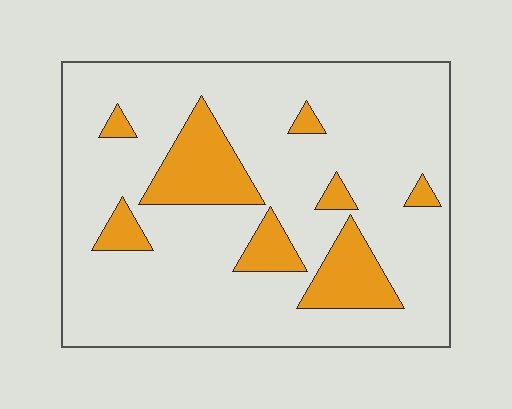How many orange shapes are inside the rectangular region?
8.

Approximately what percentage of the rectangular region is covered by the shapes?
Approximately 20%.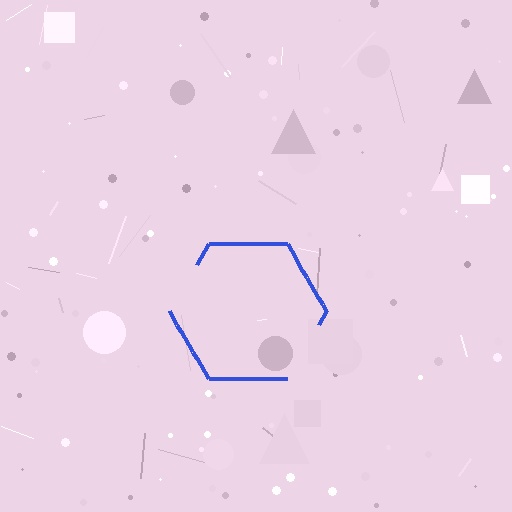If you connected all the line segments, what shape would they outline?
They would outline a hexagon.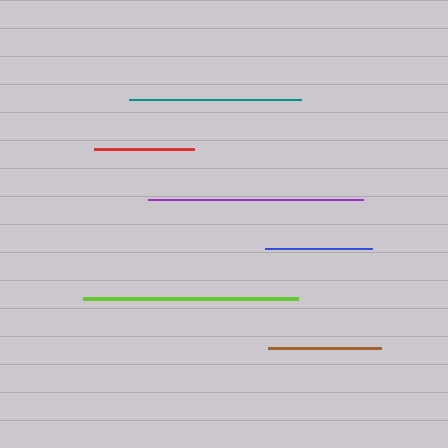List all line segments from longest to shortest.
From longest to shortest: purple, lime, teal, brown, blue, red.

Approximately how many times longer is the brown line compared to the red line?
The brown line is approximately 1.1 times the length of the red line.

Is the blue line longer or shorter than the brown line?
The brown line is longer than the blue line.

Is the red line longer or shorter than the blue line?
The blue line is longer than the red line.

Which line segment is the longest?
The purple line is the longest at approximately 215 pixels.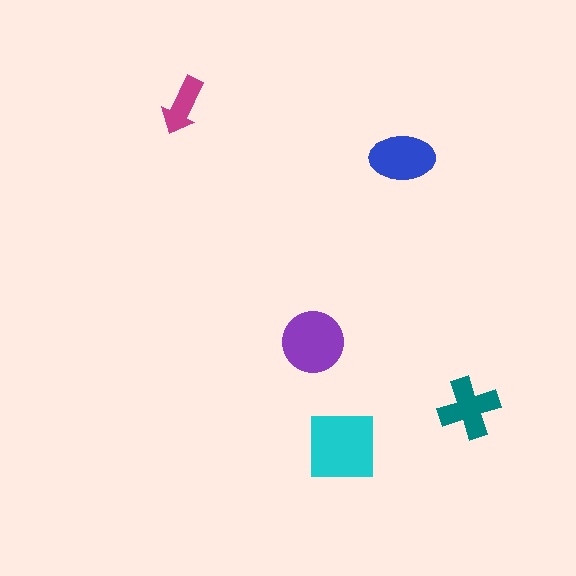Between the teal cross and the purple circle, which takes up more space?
The purple circle.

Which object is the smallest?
The magenta arrow.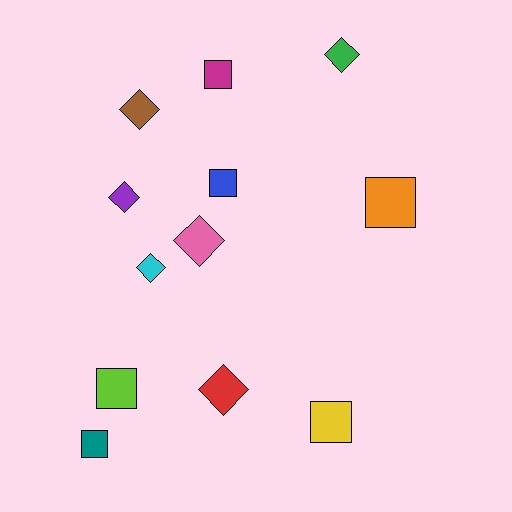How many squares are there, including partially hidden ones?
There are 6 squares.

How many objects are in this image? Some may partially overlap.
There are 12 objects.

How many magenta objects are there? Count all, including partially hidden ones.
There is 1 magenta object.